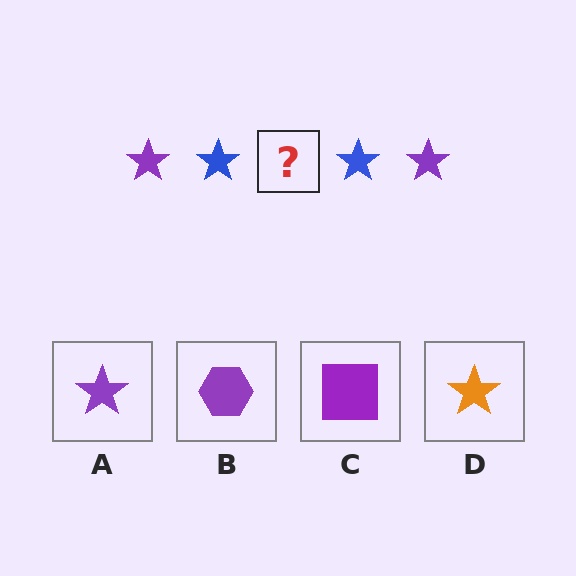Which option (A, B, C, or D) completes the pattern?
A.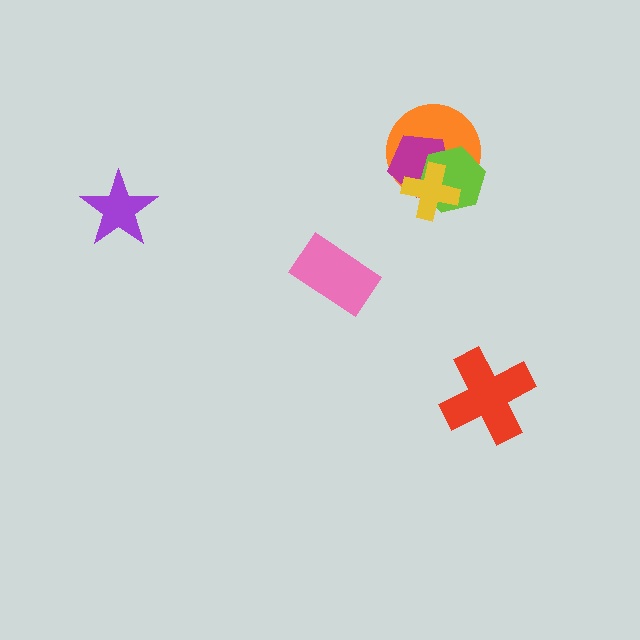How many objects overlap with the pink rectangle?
0 objects overlap with the pink rectangle.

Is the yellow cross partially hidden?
No, no other shape covers it.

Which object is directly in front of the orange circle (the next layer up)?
The magenta pentagon is directly in front of the orange circle.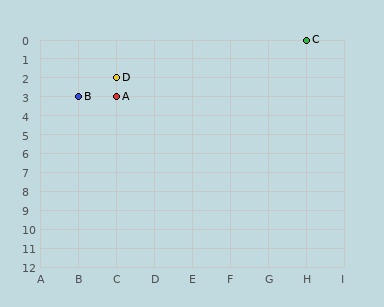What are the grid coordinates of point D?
Point D is at grid coordinates (C, 2).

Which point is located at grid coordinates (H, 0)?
Point C is at (H, 0).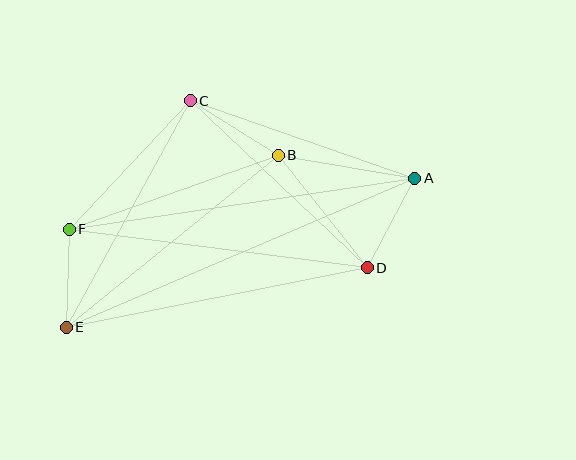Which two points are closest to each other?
Points E and F are closest to each other.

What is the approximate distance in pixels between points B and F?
The distance between B and F is approximately 222 pixels.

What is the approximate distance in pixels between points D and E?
The distance between D and E is approximately 307 pixels.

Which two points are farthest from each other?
Points A and E are farthest from each other.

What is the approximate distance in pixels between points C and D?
The distance between C and D is approximately 244 pixels.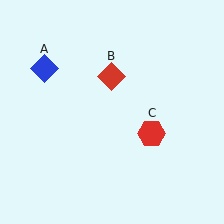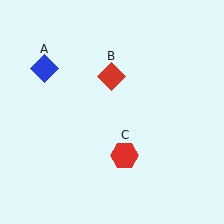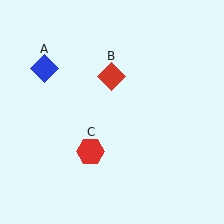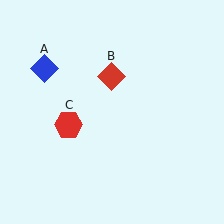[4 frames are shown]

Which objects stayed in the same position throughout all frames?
Blue diamond (object A) and red diamond (object B) remained stationary.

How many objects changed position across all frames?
1 object changed position: red hexagon (object C).